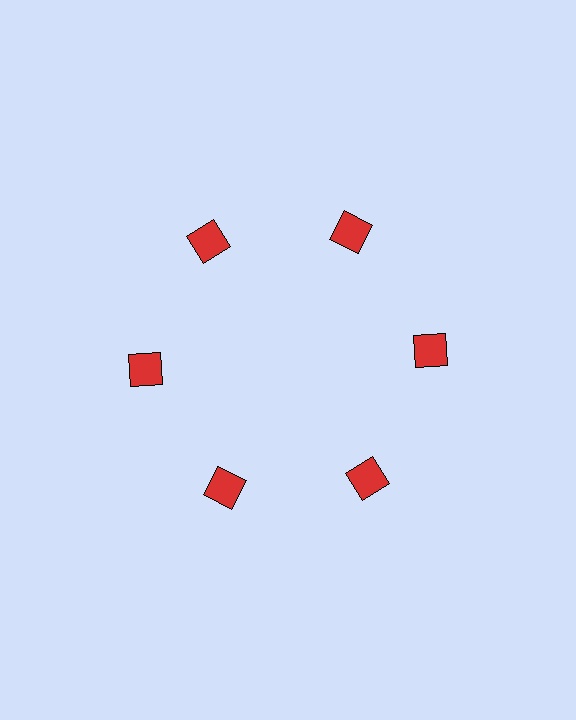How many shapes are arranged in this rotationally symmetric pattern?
There are 6 shapes, arranged in 6 groups of 1.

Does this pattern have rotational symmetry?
Yes, this pattern has 6-fold rotational symmetry. It looks the same after rotating 60 degrees around the center.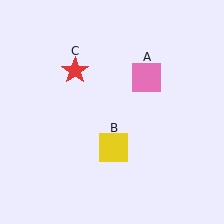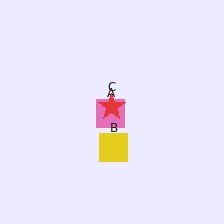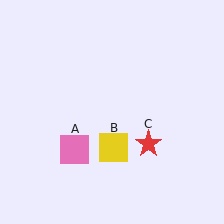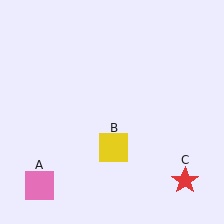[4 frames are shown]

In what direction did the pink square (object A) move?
The pink square (object A) moved down and to the left.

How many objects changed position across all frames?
2 objects changed position: pink square (object A), red star (object C).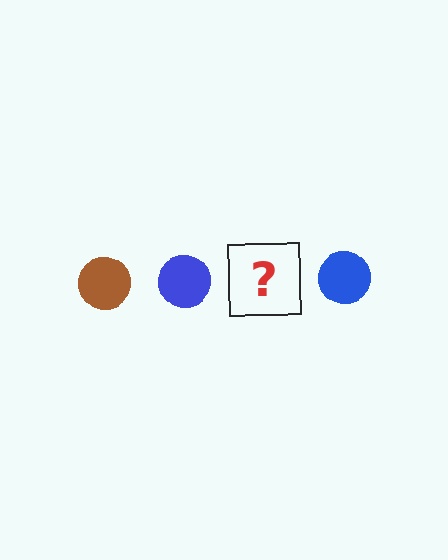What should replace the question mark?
The question mark should be replaced with a brown circle.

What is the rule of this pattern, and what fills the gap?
The rule is that the pattern cycles through brown, blue circles. The gap should be filled with a brown circle.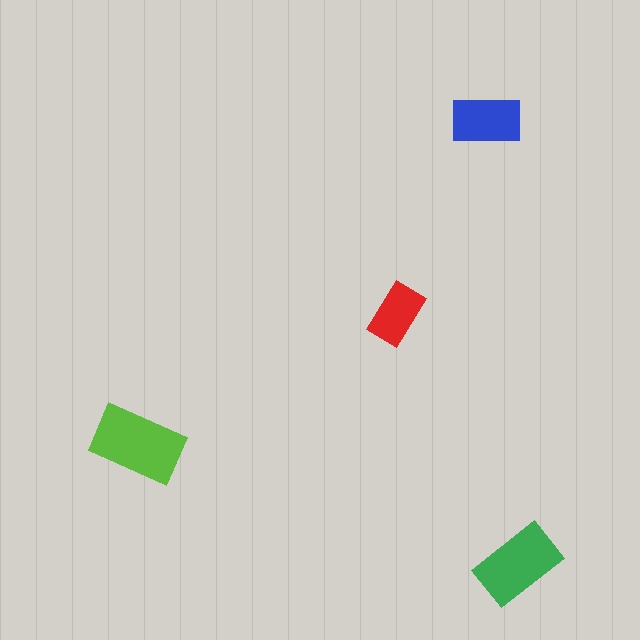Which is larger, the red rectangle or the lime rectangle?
The lime one.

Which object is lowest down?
The green rectangle is bottommost.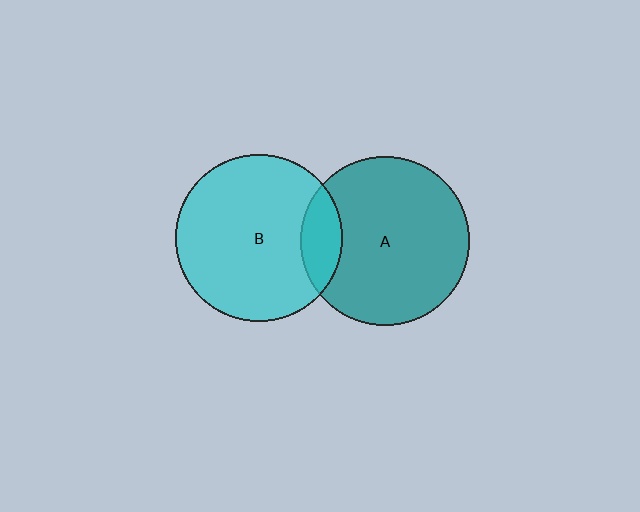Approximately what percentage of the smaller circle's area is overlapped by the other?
Approximately 15%.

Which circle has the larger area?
Circle A (teal).